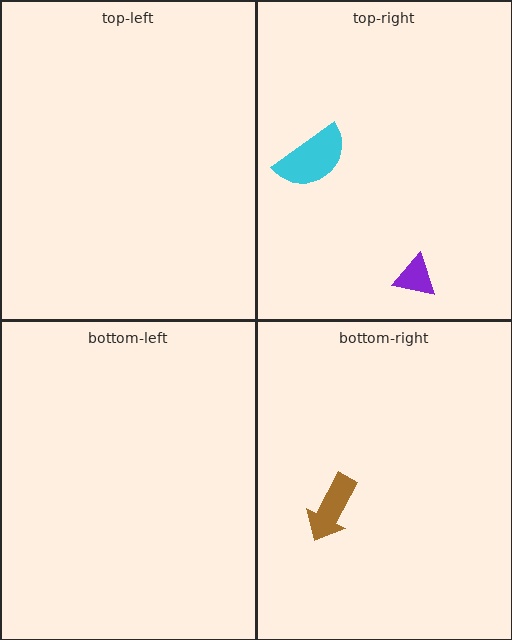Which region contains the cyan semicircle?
The top-right region.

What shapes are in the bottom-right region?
The brown arrow.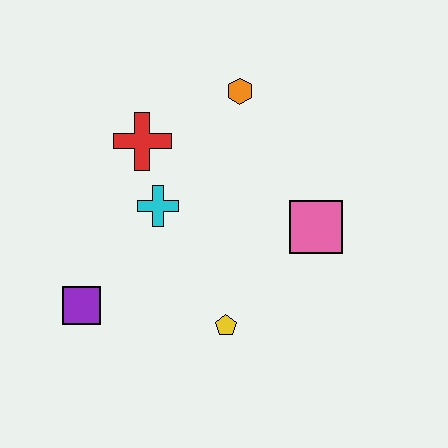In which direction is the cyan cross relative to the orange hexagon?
The cyan cross is below the orange hexagon.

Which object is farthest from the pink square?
The purple square is farthest from the pink square.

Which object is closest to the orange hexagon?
The red cross is closest to the orange hexagon.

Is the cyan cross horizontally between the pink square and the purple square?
Yes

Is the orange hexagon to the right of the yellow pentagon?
Yes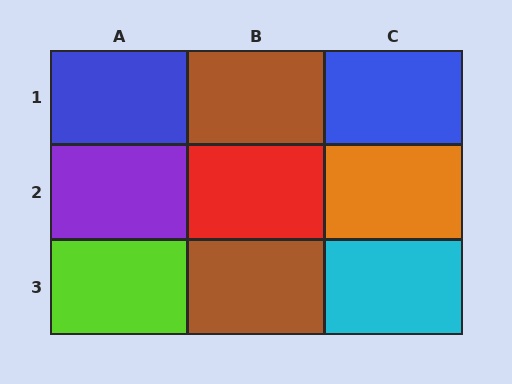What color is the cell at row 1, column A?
Blue.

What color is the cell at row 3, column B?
Brown.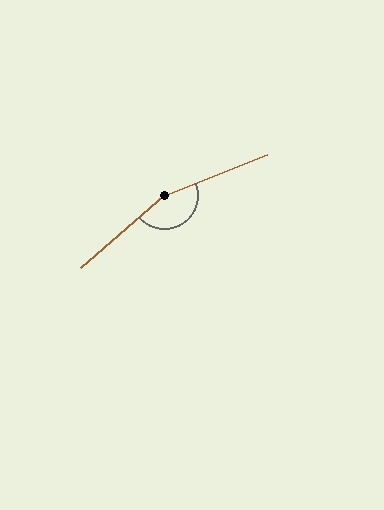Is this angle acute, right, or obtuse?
It is obtuse.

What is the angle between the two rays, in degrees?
Approximately 161 degrees.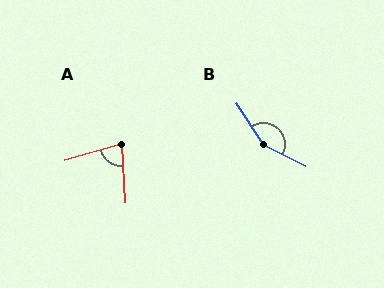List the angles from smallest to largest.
A (77°), B (150°).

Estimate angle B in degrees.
Approximately 150 degrees.